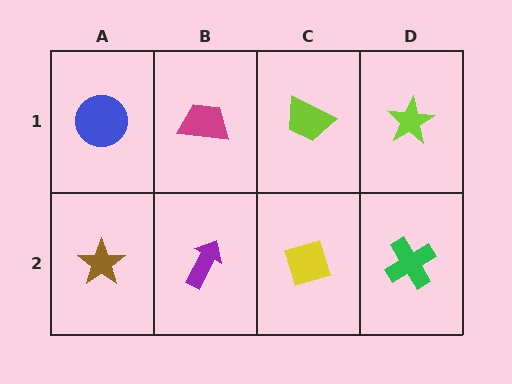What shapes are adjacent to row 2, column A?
A blue circle (row 1, column A), a purple arrow (row 2, column B).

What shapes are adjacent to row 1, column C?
A yellow diamond (row 2, column C), a magenta trapezoid (row 1, column B), a lime star (row 1, column D).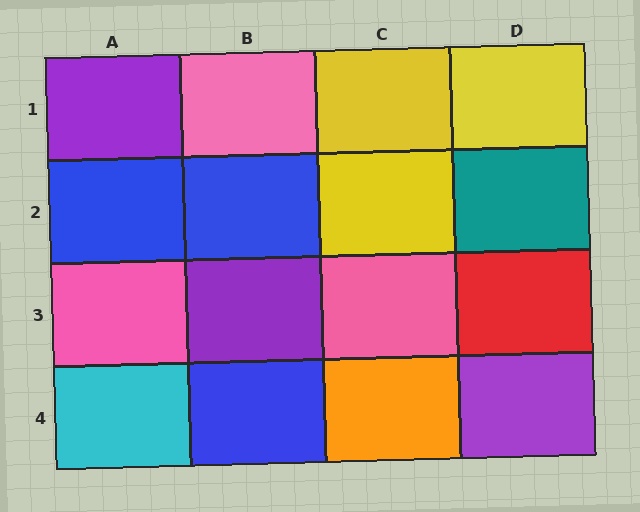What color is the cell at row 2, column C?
Yellow.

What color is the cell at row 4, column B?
Blue.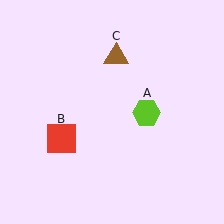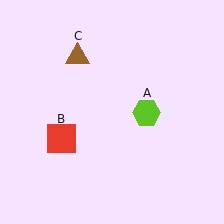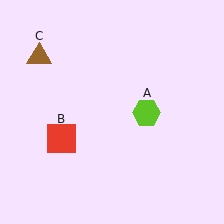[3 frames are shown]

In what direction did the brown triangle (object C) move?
The brown triangle (object C) moved left.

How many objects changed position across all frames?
1 object changed position: brown triangle (object C).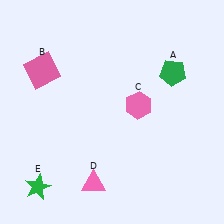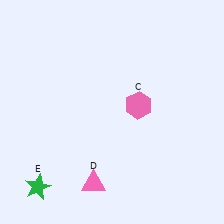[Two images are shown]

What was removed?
The green pentagon (A), the pink square (B) were removed in Image 2.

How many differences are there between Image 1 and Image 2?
There are 2 differences between the two images.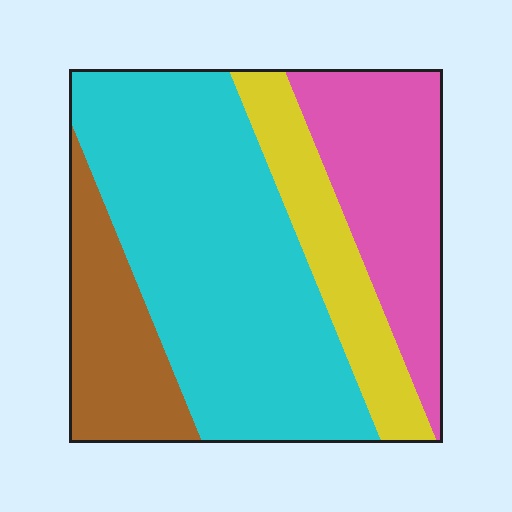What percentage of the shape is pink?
Pink covers around 20% of the shape.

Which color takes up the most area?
Cyan, at roughly 50%.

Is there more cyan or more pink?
Cyan.